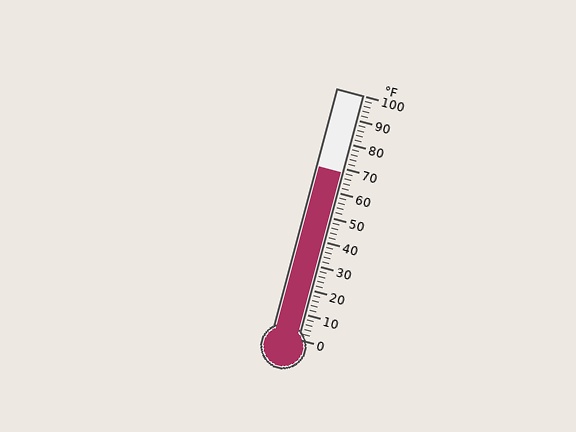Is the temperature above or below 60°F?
The temperature is above 60°F.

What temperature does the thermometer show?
The thermometer shows approximately 68°F.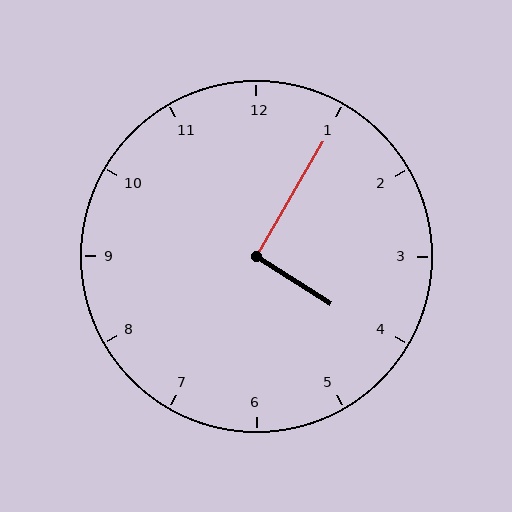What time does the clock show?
4:05.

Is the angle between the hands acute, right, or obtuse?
It is right.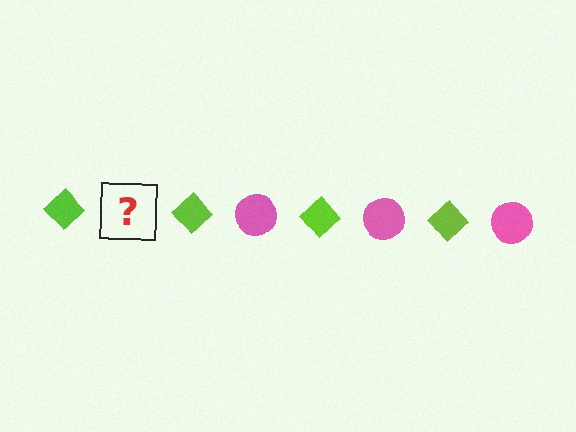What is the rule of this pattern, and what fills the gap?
The rule is that the pattern alternates between lime diamond and pink circle. The gap should be filled with a pink circle.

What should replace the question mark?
The question mark should be replaced with a pink circle.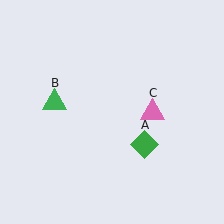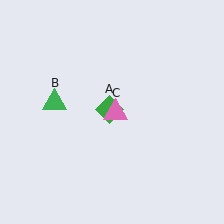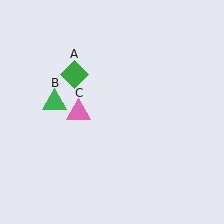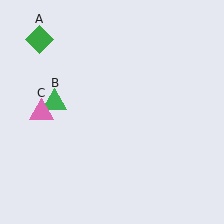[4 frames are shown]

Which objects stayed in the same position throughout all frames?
Green triangle (object B) remained stationary.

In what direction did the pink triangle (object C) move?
The pink triangle (object C) moved left.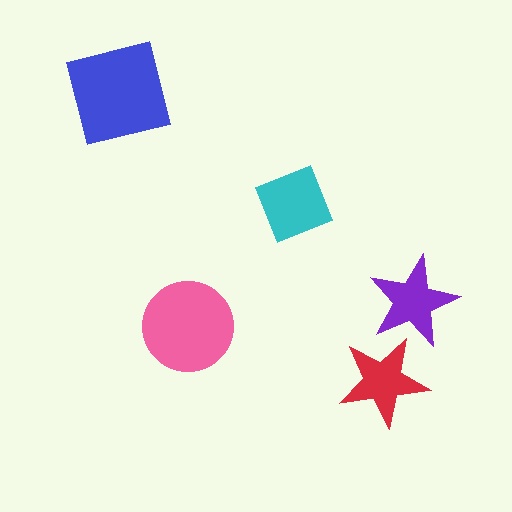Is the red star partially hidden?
Yes, it is partially covered by another shape.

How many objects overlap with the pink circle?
0 objects overlap with the pink circle.